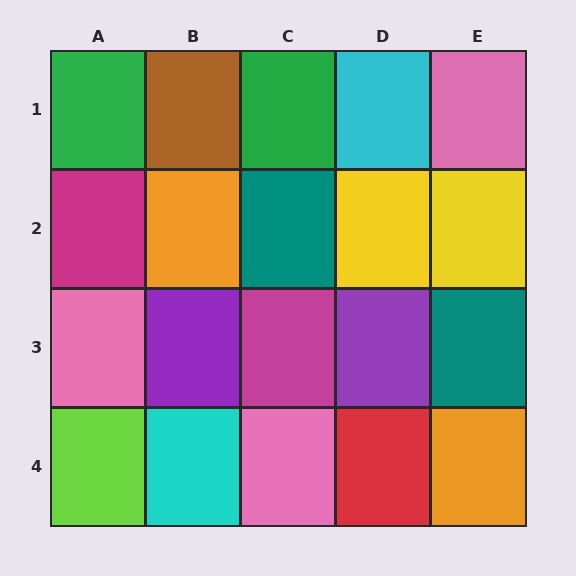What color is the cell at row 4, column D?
Red.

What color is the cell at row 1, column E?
Pink.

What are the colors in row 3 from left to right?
Pink, purple, magenta, purple, teal.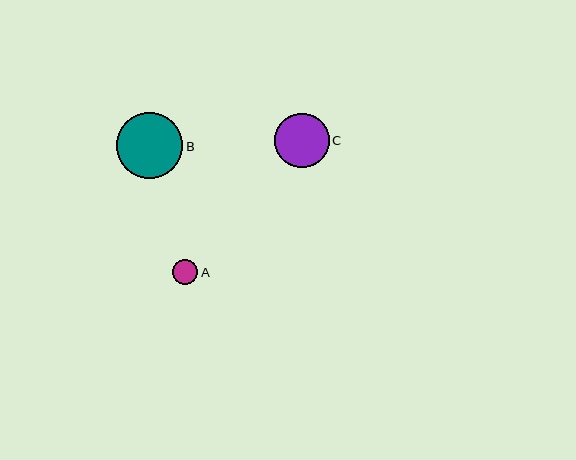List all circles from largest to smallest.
From largest to smallest: B, C, A.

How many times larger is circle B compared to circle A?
Circle B is approximately 2.6 times the size of circle A.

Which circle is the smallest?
Circle A is the smallest with a size of approximately 25 pixels.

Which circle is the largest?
Circle B is the largest with a size of approximately 66 pixels.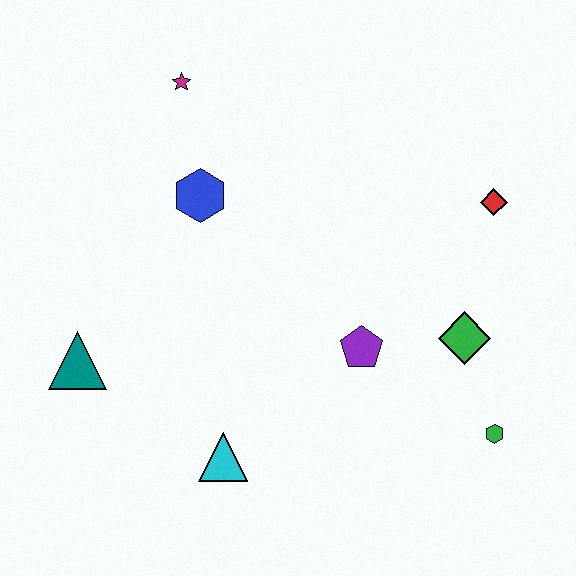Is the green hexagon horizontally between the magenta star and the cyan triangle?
No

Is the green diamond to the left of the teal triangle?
No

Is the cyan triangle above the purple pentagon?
No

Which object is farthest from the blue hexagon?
The green hexagon is farthest from the blue hexagon.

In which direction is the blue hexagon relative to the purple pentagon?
The blue hexagon is to the left of the purple pentagon.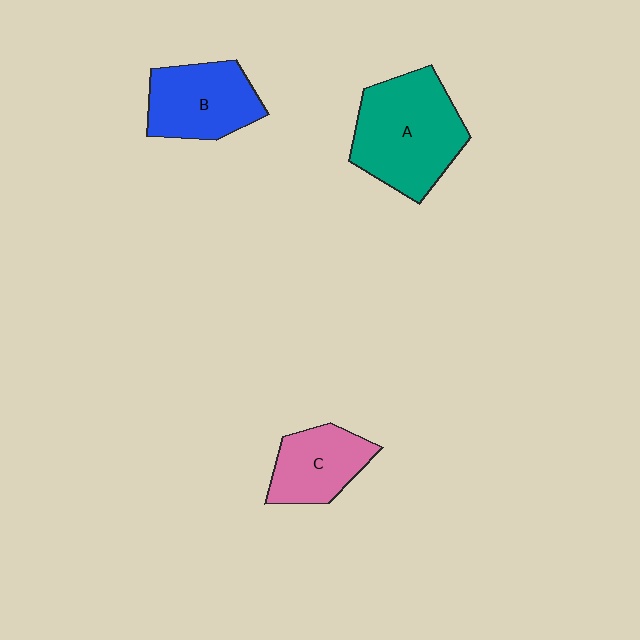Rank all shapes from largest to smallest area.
From largest to smallest: A (teal), B (blue), C (pink).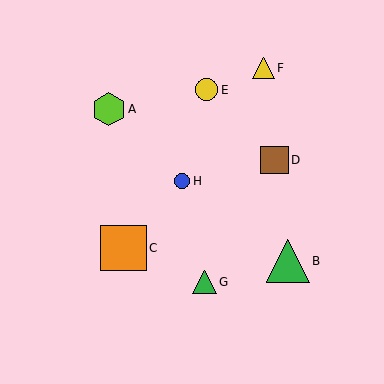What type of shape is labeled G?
Shape G is a green triangle.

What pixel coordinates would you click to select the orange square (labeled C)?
Click at (123, 248) to select the orange square C.